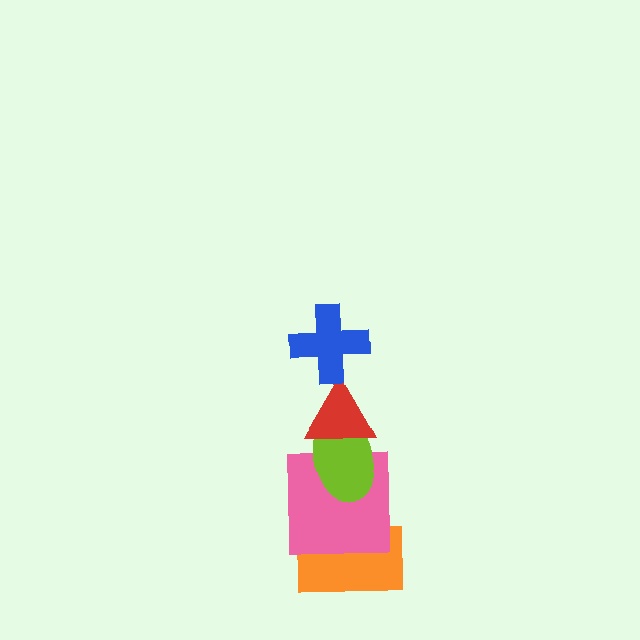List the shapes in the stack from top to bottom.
From top to bottom: the blue cross, the red triangle, the lime ellipse, the pink square, the orange rectangle.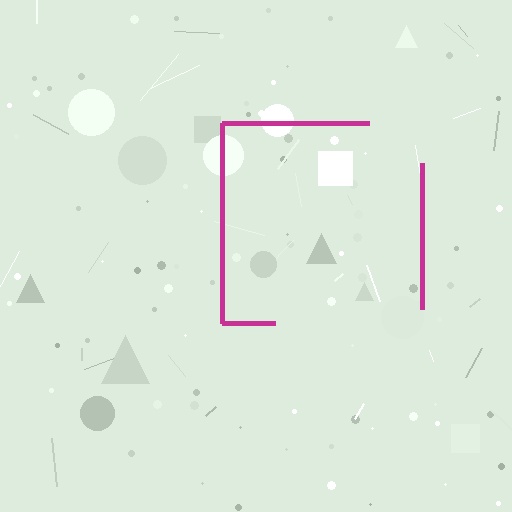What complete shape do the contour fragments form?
The contour fragments form a square.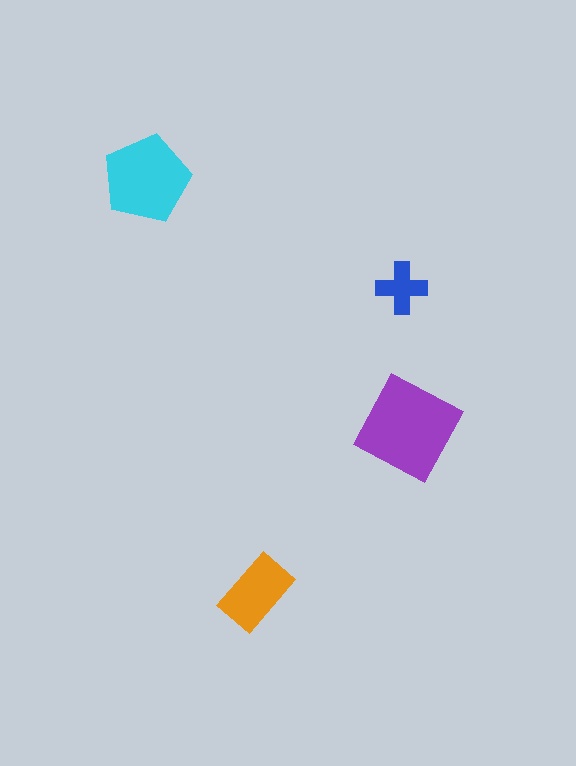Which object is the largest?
The purple square.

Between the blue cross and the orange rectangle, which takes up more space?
The orange rectangle.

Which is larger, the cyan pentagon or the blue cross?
The cyan pentagon.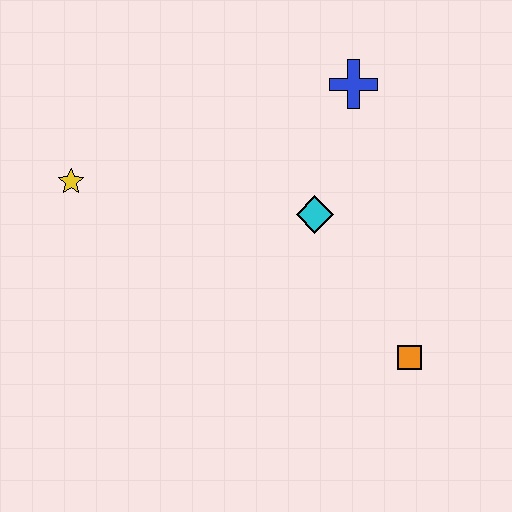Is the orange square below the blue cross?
Yes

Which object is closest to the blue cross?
The cyan diamond is closest to the blue cross.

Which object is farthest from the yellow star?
The orange square is farthest from the yellow star.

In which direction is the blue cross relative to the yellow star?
The blue cross is to the right of the yellow star.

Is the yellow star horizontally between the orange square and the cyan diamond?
No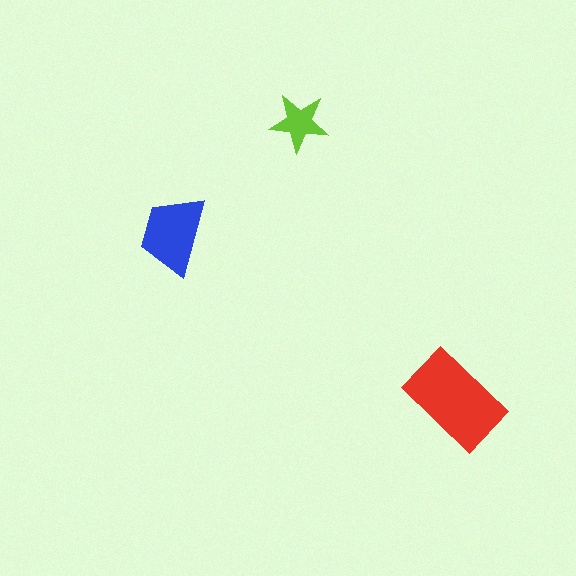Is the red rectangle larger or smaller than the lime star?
Larger.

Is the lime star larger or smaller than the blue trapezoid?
Smaller.